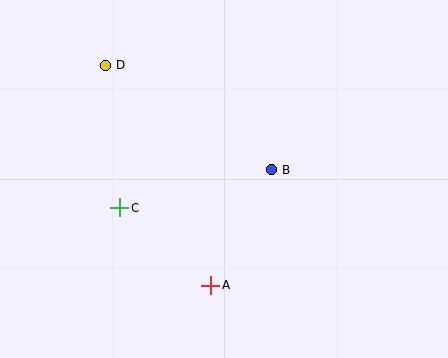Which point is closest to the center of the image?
Point B at (271, 170) is closest to the center.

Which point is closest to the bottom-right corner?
Point A is closest to the bottom-right corner.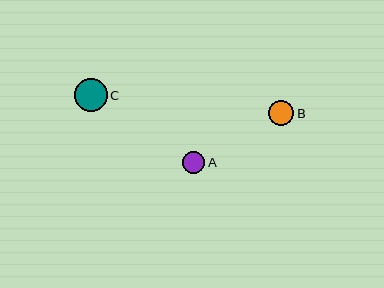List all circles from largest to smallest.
From largest to smallest: C, B, A.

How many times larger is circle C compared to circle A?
Circle C is approximately 1.5 times the size of circle A.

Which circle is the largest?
Circle C is the largest with a size of approximately 33 pixels.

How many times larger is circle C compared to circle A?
Circle C is approximately 1.5 times the size of circle A.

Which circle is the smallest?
Circle A is the smallest with a size of approximately 22 pixels.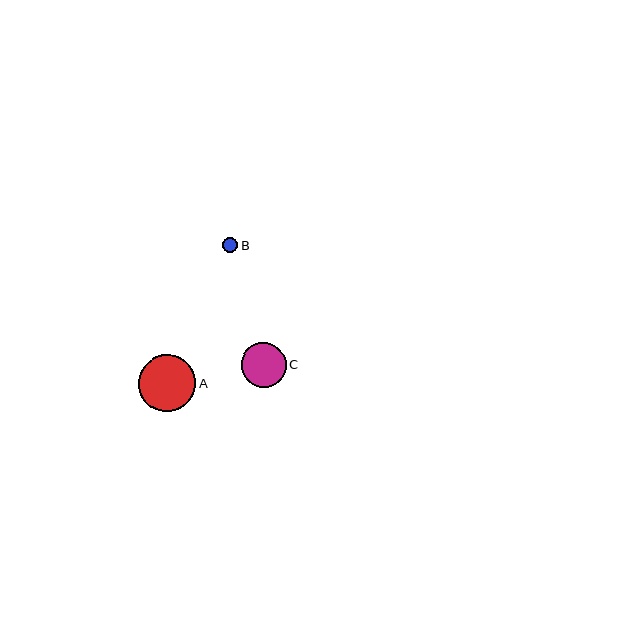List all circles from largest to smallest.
From largest to smallest: A, C, B.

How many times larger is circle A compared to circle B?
Circle A is approximately 3.7 times the size of circle B.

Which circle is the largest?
Circle A is the largest with a size of approximately 57 pixels.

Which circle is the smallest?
Circle B is the smallest with a size of approximately 15 pixels.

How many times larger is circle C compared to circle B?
Circle C is approximately 3.0 times the size of circle B.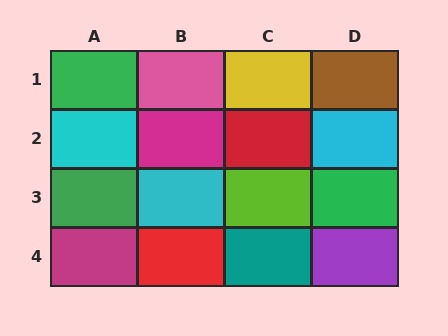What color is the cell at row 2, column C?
Red.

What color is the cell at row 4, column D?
Purple.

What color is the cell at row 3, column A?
Green.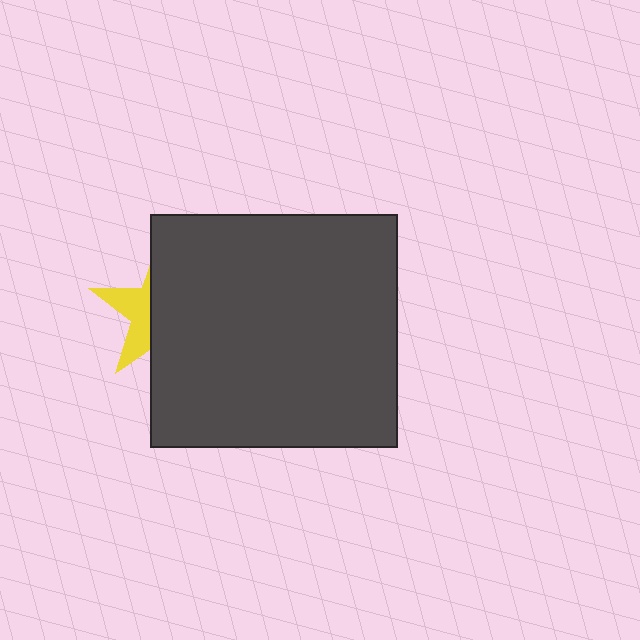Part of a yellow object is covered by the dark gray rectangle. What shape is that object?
It is a star.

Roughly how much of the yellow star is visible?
A small part of it is visible (roughly 35%).